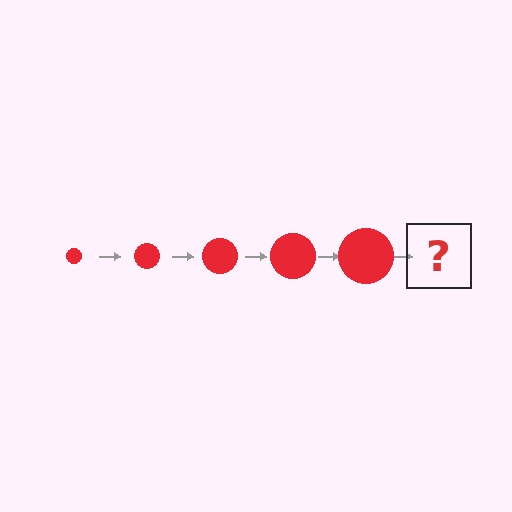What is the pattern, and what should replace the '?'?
The pattern is that the circle gets progressively larger each step. The '?' should be a red circle, larger than the previous one.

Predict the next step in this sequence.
The next step is a red circle, larger than the previous one.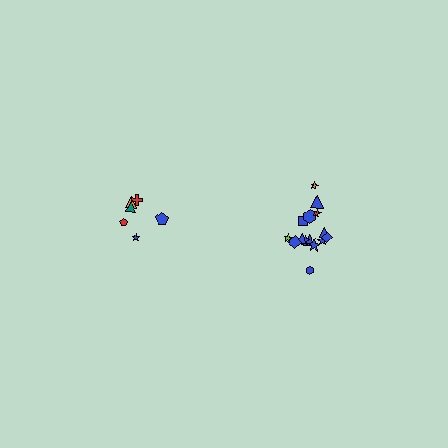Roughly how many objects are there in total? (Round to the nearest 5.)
Roughly 20 objects in total.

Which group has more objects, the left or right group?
The right group.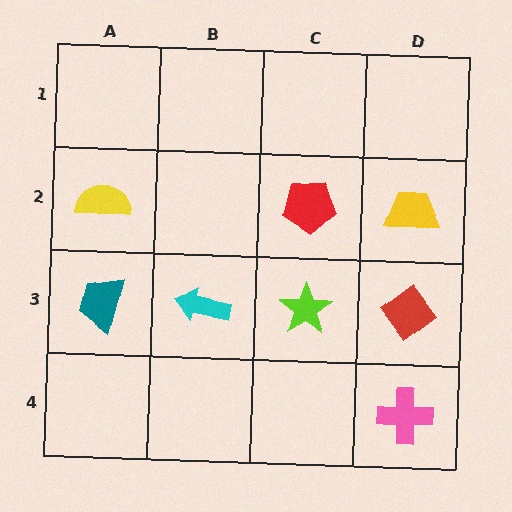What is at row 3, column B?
A cyan arrow.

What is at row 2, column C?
A red pentagon.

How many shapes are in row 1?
0 shapes.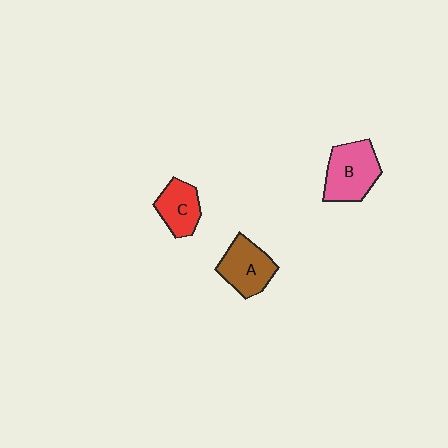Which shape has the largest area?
Shape B (pink).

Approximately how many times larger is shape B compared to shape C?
Approximately 1.4 times.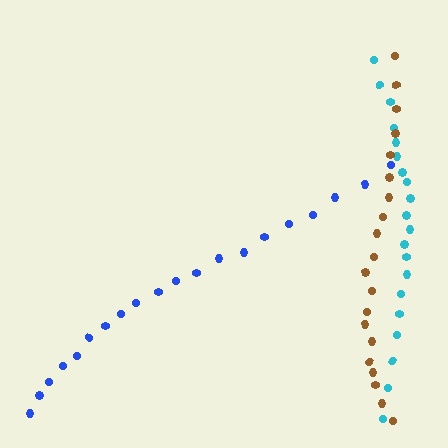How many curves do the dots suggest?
There are 3 distinct paths.